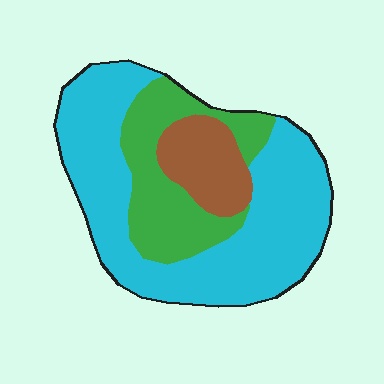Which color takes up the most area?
Cyan, at roughly 60%.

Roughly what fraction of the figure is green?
Green covers around 25% of the figure.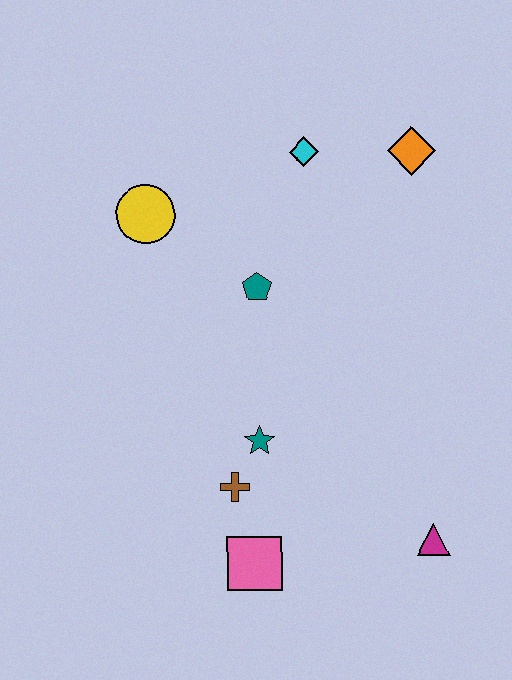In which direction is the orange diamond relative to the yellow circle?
The orange diamond is to the right of the yellow circle.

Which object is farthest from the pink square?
The orange diamond is farthest from the pink square.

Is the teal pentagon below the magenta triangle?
No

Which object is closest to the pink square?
The brown cross is closest to the pink square.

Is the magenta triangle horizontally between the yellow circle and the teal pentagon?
No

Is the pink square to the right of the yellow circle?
Yes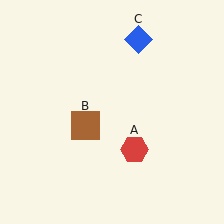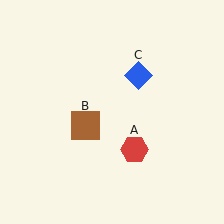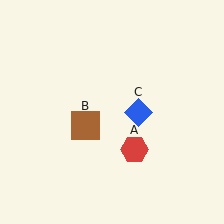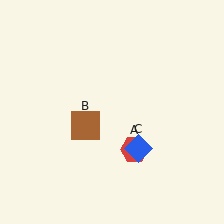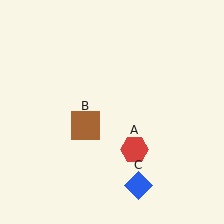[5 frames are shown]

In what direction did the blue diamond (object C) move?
The blue diamond (object C) moved down.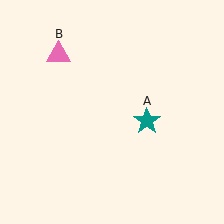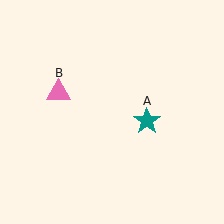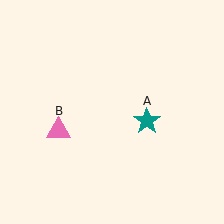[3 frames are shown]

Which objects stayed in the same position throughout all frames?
Teal star (object A) remained stationary.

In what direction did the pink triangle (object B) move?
The pink triangle (object B) moved down.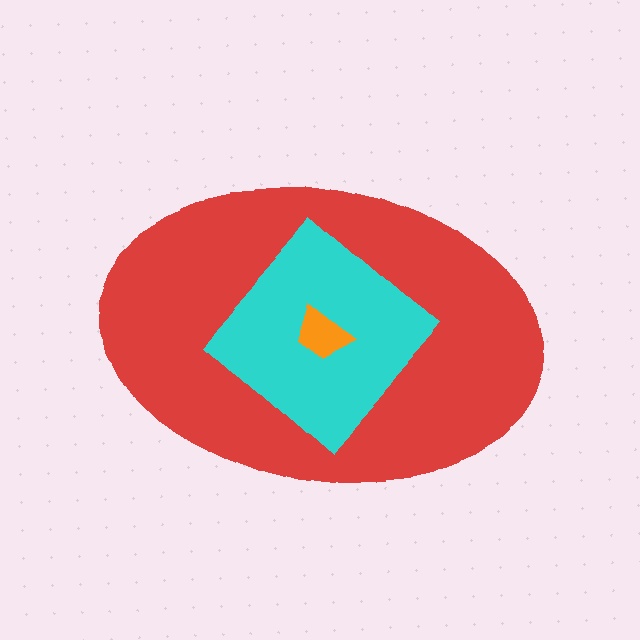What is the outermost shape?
The red ellipse.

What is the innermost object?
The orange trapezoid.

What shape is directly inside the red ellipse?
The cyan diamond.